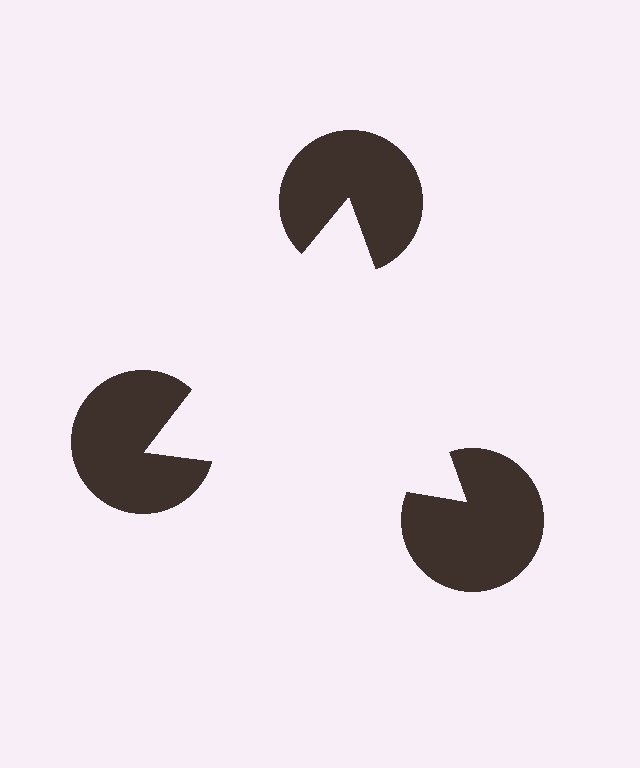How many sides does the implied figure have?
3 sides.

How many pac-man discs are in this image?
There are 3 — one at each vertex of the illusory triangle.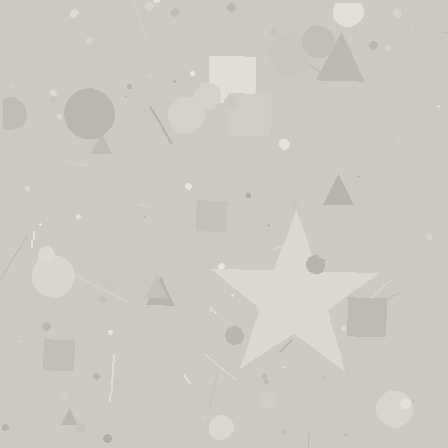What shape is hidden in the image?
A star is hidden in the image.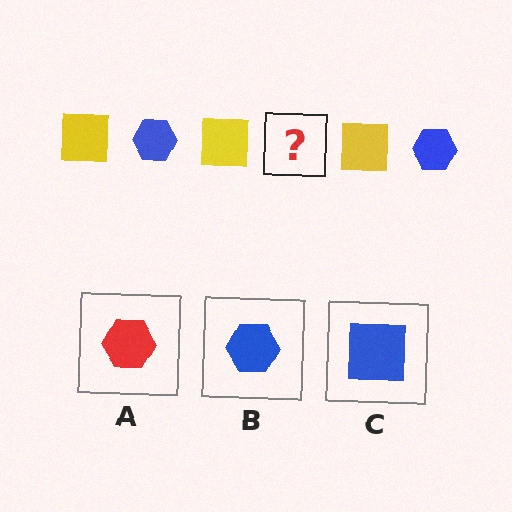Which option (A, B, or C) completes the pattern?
B.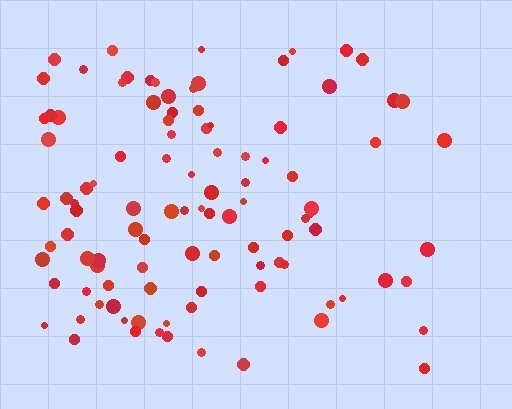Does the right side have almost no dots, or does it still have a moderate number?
Still a moderate number, just noticeably fewer than the left.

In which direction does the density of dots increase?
From right to left, with the left side densest.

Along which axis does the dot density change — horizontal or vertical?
Horizontal.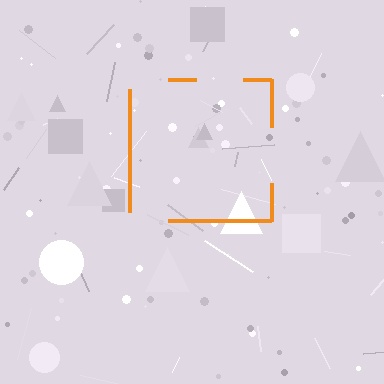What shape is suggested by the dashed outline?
The dashed outline suggests a square.